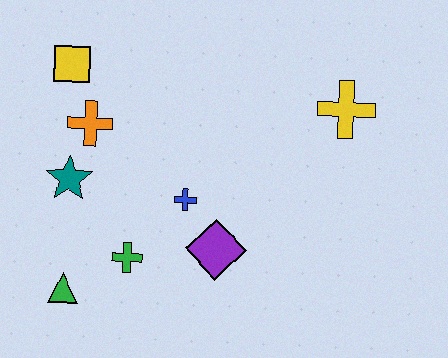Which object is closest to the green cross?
The green triangle is closest to the green cross.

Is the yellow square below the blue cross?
No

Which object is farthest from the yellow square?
The yellow cross is farthest from the yellow square.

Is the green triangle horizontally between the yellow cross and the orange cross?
No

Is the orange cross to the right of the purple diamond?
No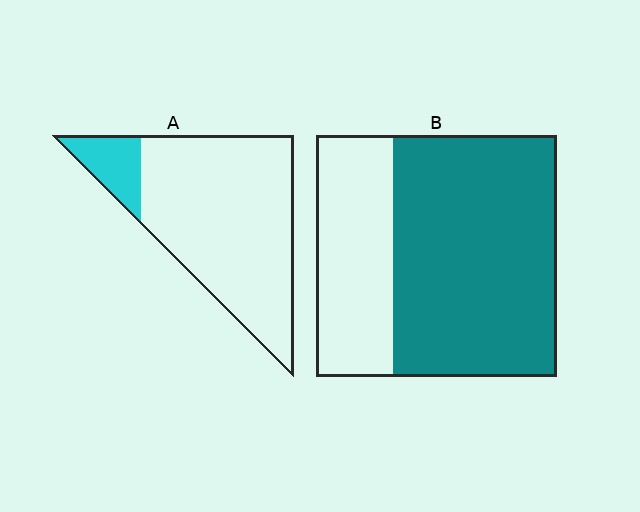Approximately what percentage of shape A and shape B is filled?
A is approximately 15% and B is approximately 70%.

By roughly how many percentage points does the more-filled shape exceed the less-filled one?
By roughly 55 percentage points (B over A).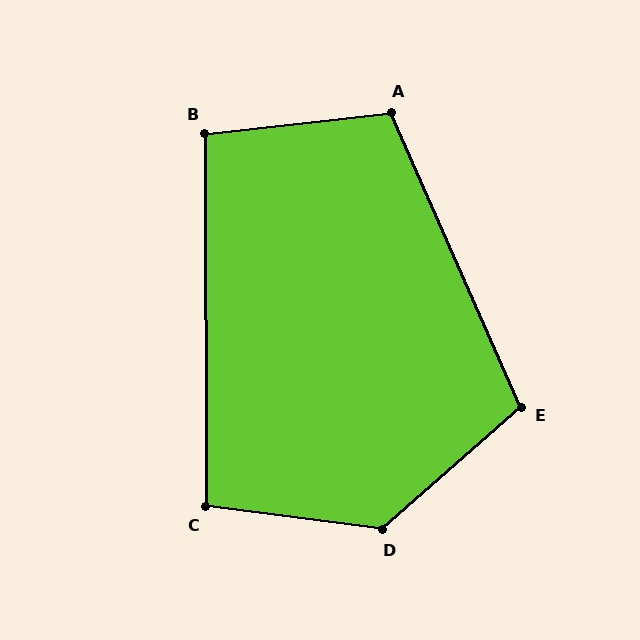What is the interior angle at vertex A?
Approximately 107 degrees (obtuse).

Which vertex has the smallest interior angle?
B, at approximately 96 degrees.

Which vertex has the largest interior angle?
D, at approximately 131 degrees.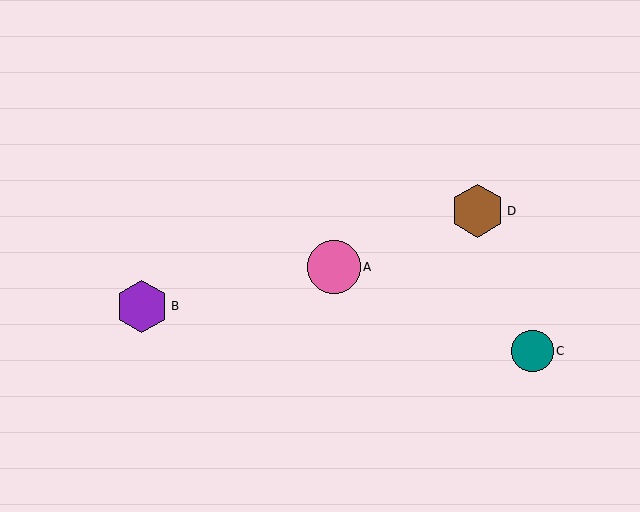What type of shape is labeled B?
Shape B is a purple hexagon.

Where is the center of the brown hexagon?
The center of the brown hexagon is at (477, 211).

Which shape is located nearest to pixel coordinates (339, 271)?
The pink circle (labeled A) at (334, 267) is nearest to that location.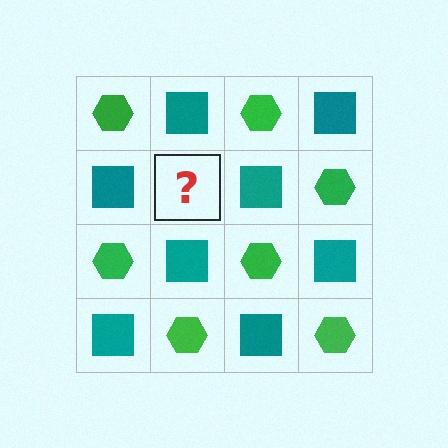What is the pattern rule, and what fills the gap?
The rule is that it alternates green hexagon and teal square in a checkerboard pattern. The gap should be filled with a green hexagon.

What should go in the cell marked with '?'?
The missing cell should contain a green hexagon.